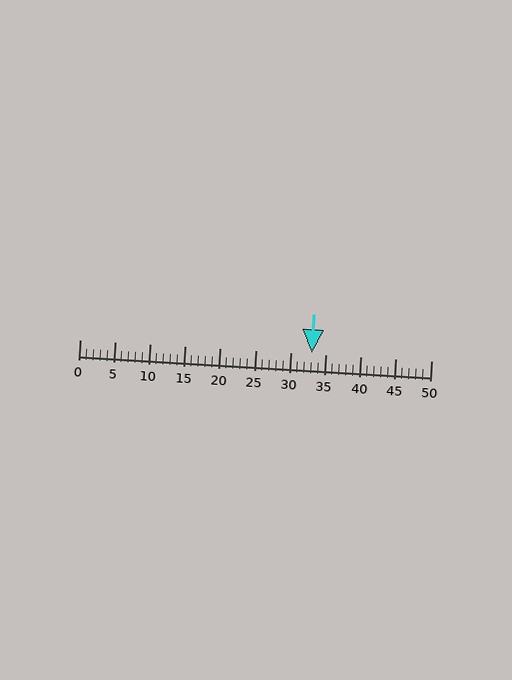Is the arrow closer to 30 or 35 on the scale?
The arrow is closer to 35.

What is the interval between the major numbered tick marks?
The major tick marks are spaced 5 units apart.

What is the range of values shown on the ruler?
The ruler shows values from 0 to 50.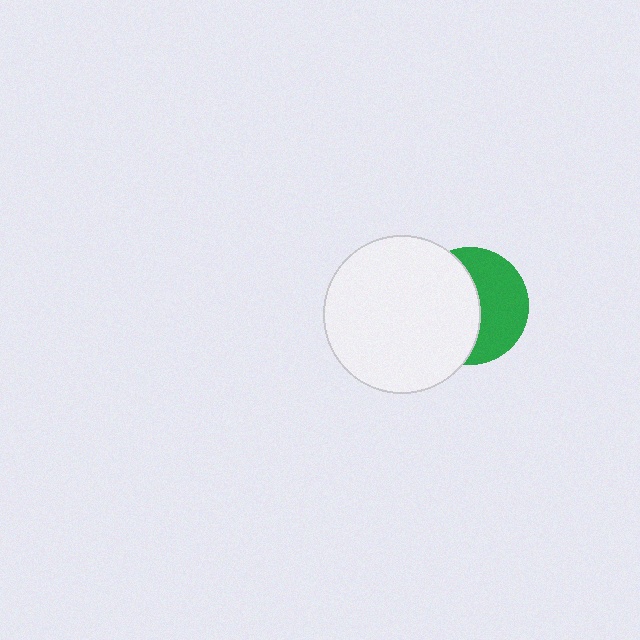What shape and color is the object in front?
The object in front is a white circle.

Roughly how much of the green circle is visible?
About half of it is visible (roughly 47%).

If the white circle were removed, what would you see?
You would see the complete green circle.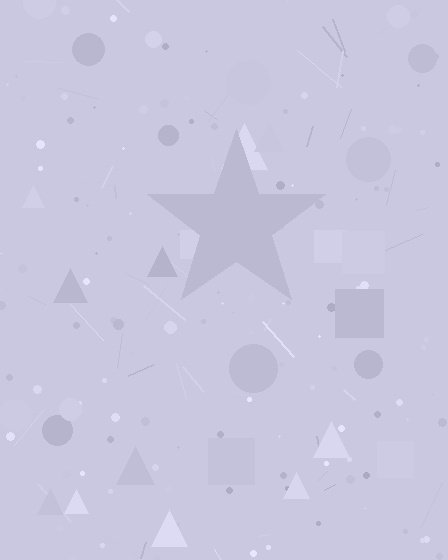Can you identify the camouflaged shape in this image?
The camouflaged shape is a star.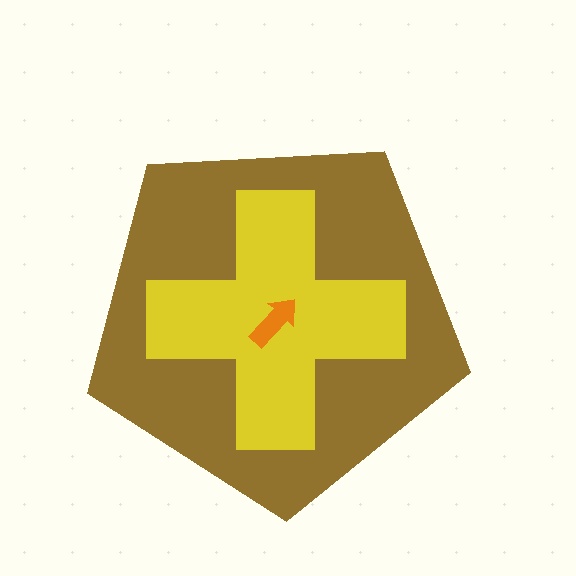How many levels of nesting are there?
3.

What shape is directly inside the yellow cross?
The orange arrow.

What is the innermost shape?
The orange arrow.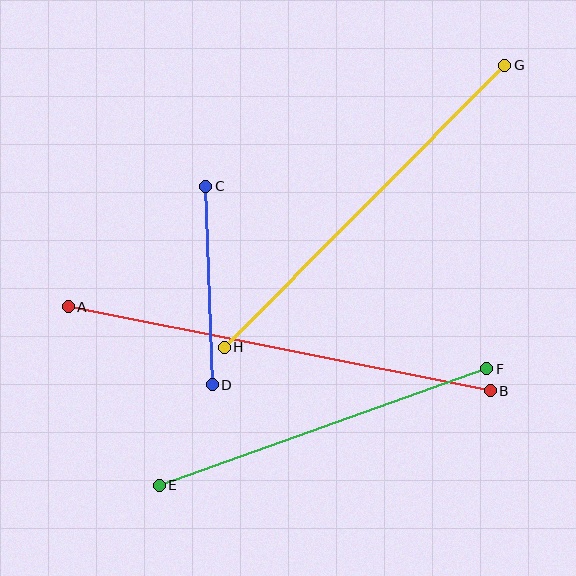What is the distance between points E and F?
The distance is approximately 348 pixels.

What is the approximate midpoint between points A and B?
The midpoint is at approximately (279, 349) pixels.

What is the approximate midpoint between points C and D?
The midpoint is at approximately (209, 286) pixels.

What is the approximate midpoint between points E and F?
The midpoint is at approximately (323, 427) pixels.